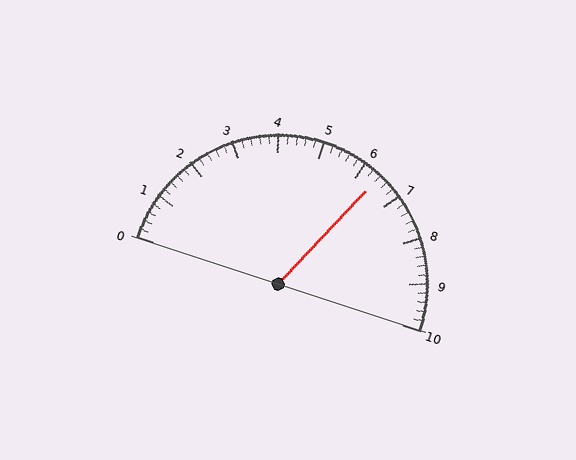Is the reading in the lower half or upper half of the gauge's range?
The reading is in the upper half of the range (0 to 10).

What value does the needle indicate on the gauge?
The needle indicates approximately 6.4.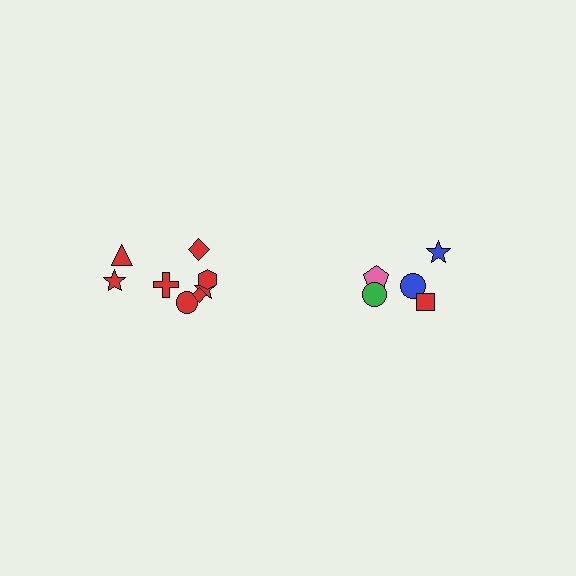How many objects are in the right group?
There are 5 objects.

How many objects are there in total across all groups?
There are 13 objects.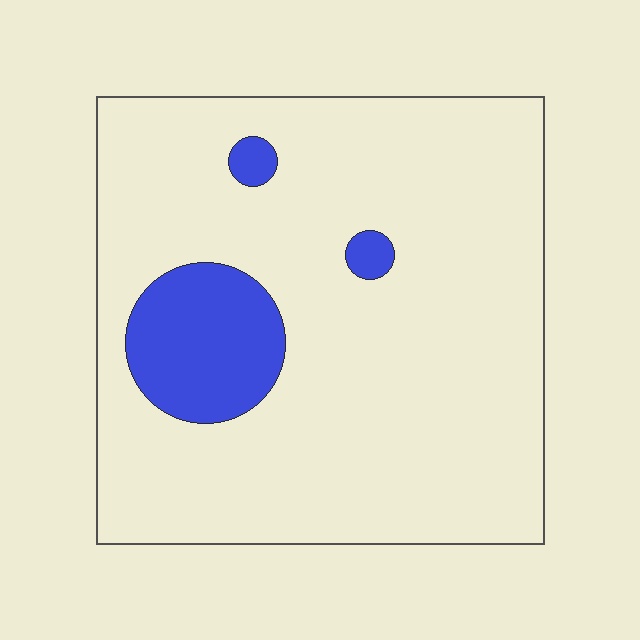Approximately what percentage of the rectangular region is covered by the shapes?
Approximately 10%.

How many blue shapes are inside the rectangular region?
3.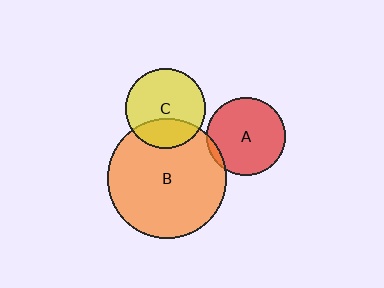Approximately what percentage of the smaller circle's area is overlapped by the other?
Approximately 30%.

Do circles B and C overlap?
Yes.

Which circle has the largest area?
Circle B (orange).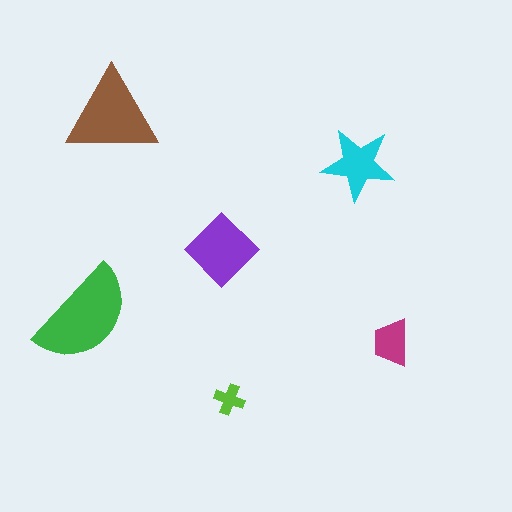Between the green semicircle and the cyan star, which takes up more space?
The green semicircle.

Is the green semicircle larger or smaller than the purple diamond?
Larger.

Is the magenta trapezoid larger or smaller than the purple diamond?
Smaller.